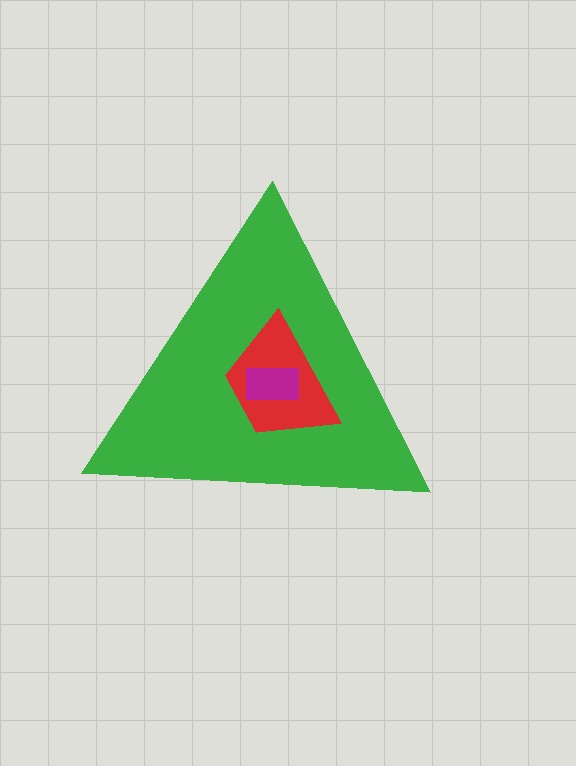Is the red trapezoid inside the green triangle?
Yes.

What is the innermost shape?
The magenta rectangle.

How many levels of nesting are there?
3.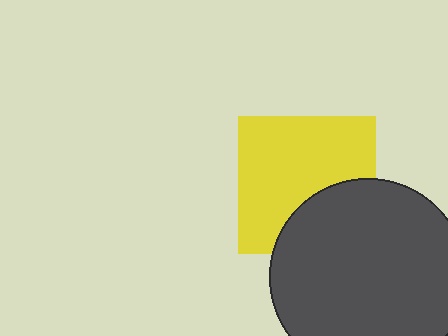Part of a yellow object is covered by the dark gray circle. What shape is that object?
It is a square.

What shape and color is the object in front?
The object in front is a dark gray circle.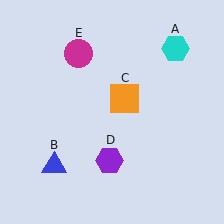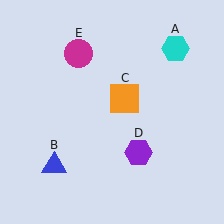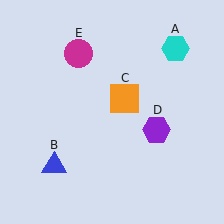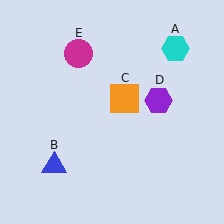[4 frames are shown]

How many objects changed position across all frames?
1 object changed position: purple hexagon (object D).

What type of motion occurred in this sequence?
The purple hexagon (object D) rotated counterclockwise around the center of the scene.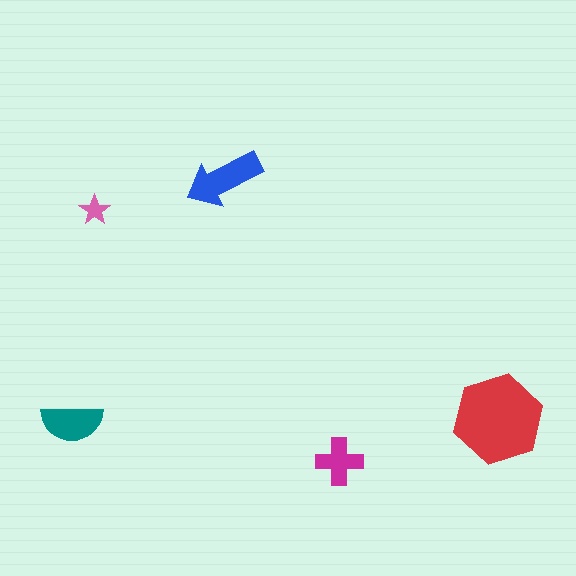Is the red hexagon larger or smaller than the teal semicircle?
Larger.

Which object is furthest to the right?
The red hexagon is rightmost.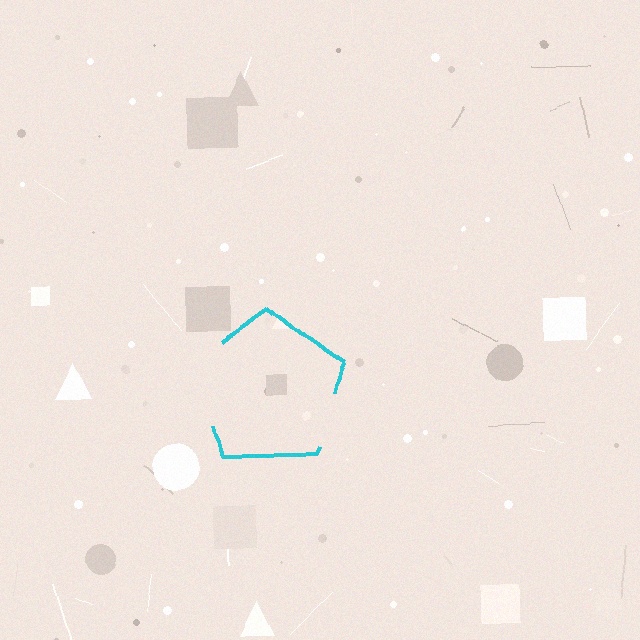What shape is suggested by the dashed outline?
The dashed outline suggests a pentagon.